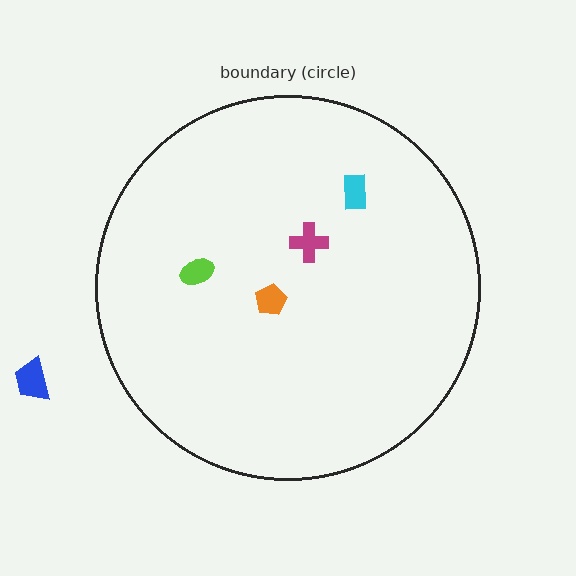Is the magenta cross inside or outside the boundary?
Inside.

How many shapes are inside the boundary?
4 inside, 1 outside.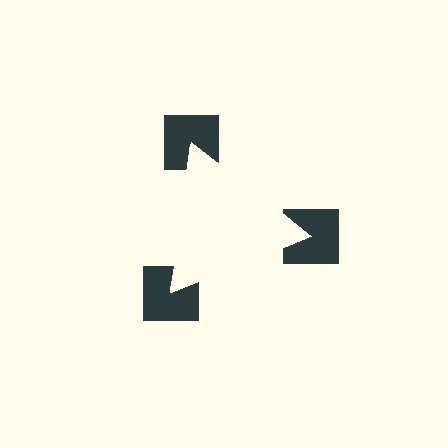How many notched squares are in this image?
There are 3 — one at each vertex of the illusory triangle.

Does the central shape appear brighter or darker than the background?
It typically appears slightly brighter than the background, even though no actual brightness change is drawn.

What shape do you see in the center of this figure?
An illusory triangle — its edges are inferred from the aligned wedge cuts in the notched squares, not physically drawn.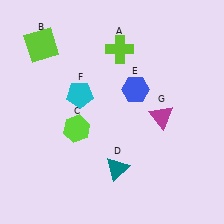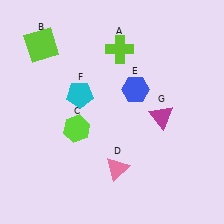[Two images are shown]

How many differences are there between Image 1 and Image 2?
There is 1 difference between the two images.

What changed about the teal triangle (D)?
In Image 1, D is teal. In Image 2, it changed to pink.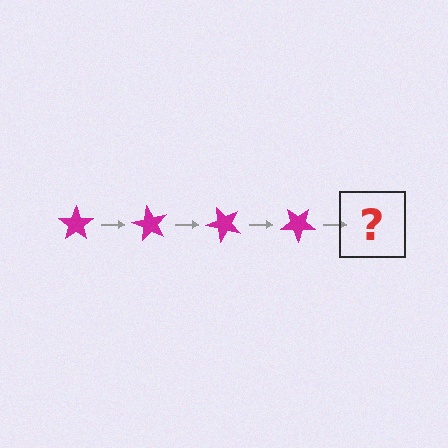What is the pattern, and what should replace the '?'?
The pattern is that the star rotates 60 degrees each step. The '?' should be a magenta star rotated 240 degrees.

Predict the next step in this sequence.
The next step is a magenta star rotated 240 degrees.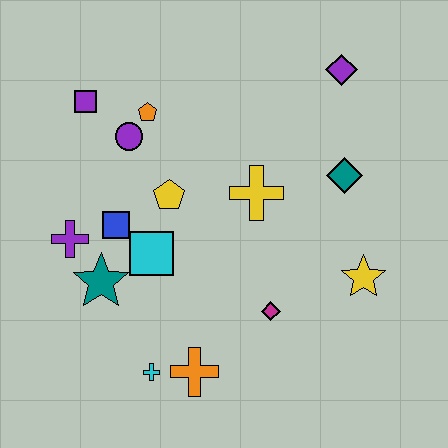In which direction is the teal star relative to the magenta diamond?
The teal star is to the left of the magenta diamond.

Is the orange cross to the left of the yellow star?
Yes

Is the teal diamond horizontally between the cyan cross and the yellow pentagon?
No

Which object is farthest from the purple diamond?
The cyan cross is farthest from the purple diamond.